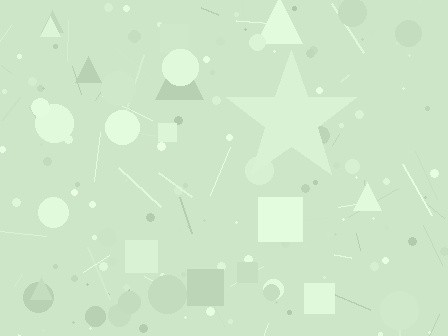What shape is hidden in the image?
A star is hidden in the image.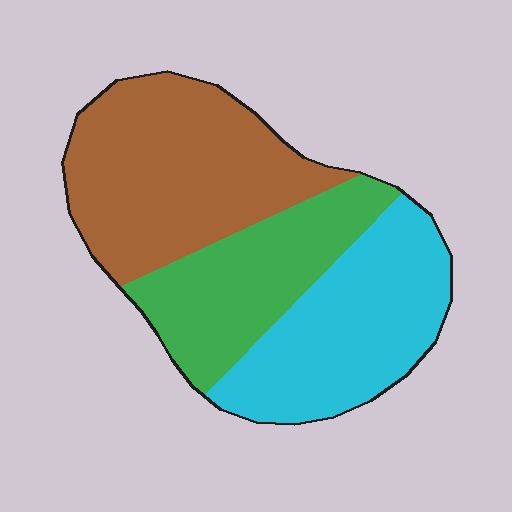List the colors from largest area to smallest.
From largest to smallest: brown, cyan, green.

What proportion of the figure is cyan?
Cyan covers around 35% of the figure.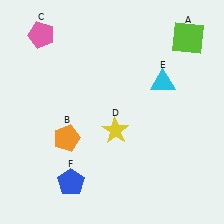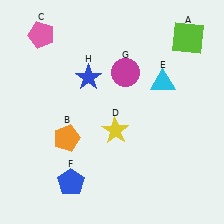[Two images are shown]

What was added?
A magenta circle (G), a blue star (H) were added in Image 2.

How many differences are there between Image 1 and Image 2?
There are 2 differences between the two images.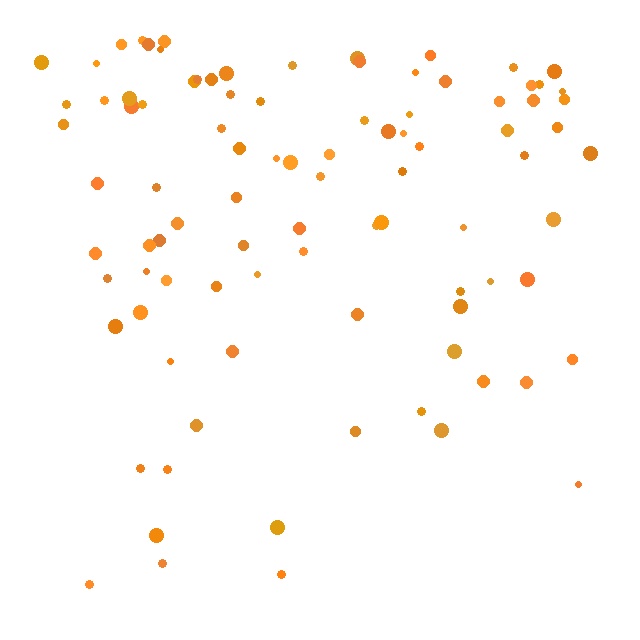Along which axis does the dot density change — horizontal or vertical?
Vertical.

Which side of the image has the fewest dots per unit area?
The bottom.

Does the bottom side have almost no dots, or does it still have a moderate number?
Still a moderate number, just noticeably fewer than the top.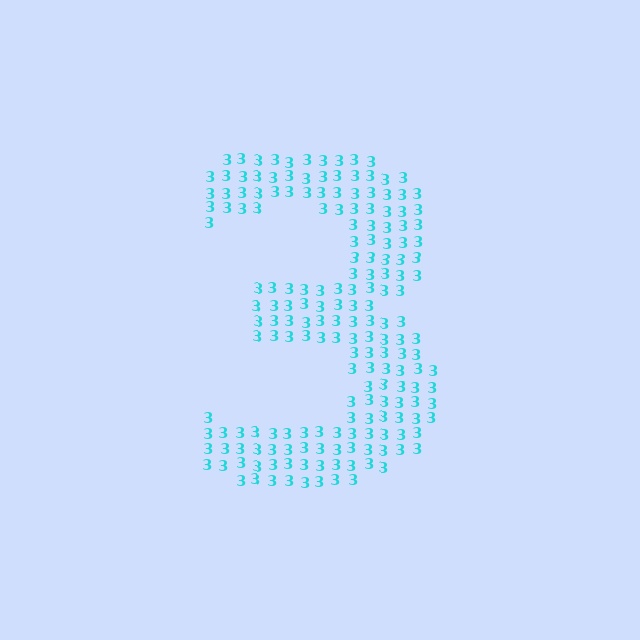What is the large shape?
The large shape is the digit 3.